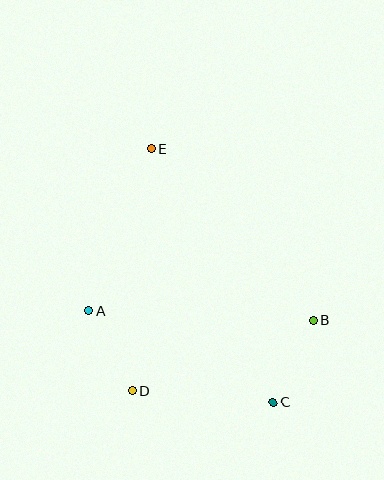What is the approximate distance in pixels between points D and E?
The distance between D and E is approximately 243 pixels.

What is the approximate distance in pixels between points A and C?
The distance between A and C is approximately 205 pixels.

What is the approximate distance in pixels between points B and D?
The distance between B and D is approximately 194 pixels.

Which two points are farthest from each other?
Points C and E are farthest from each other.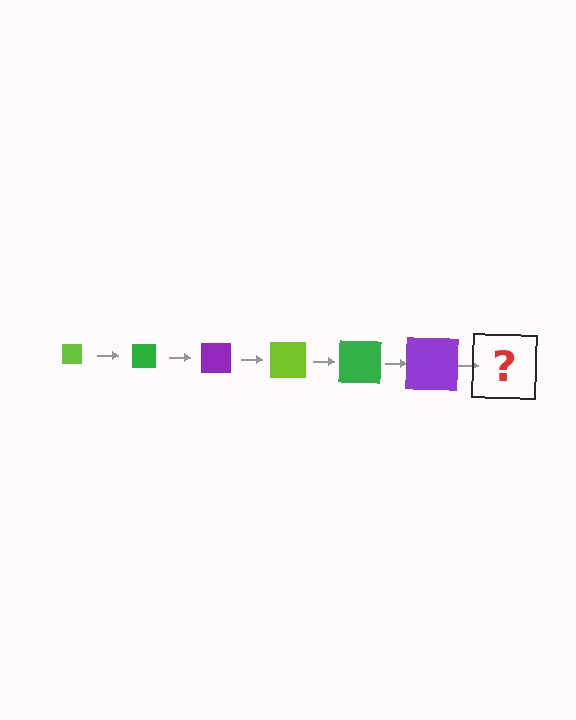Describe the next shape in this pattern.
It should be a lime square, larger than the previous one.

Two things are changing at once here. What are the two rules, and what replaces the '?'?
The two rules are that the square grows larger each step and the color cycles through lime, green, and purple. The '?' should be a lime square, larger than the previous one.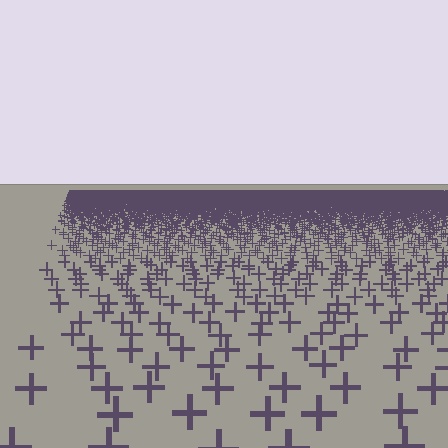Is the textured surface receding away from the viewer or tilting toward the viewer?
The surface is receding away from the viewer. Texture elements get smaller and denser toward the top.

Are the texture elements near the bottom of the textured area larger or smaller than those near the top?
Larger. Near the bottom, elements are closer to the viewer and appear at a bigger on-screen size.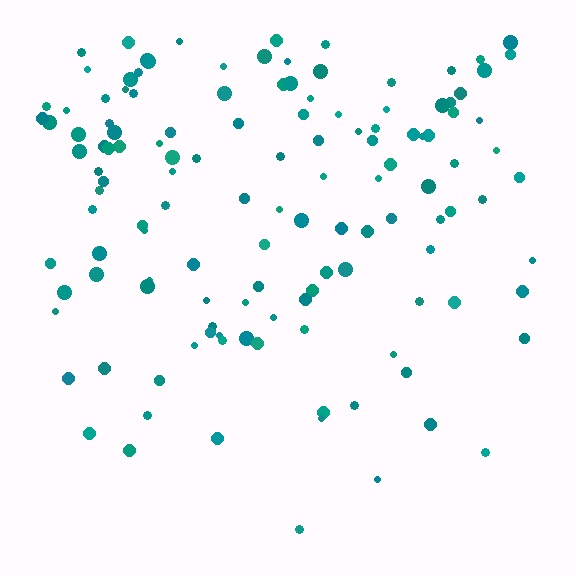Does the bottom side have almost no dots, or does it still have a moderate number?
Still a moderate number, just noticeably fewer than the top.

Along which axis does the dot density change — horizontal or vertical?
Vertical.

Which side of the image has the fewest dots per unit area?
The bottom.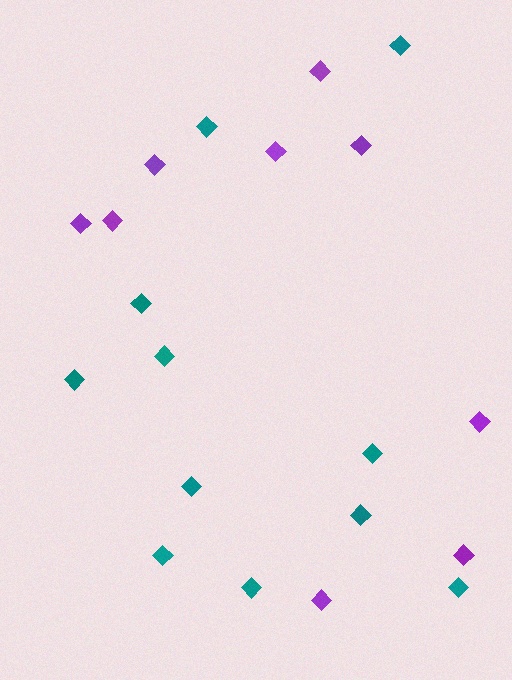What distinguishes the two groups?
There are 2 groups: one group of teal diamonds (11) and one group of purple diamonds (9).